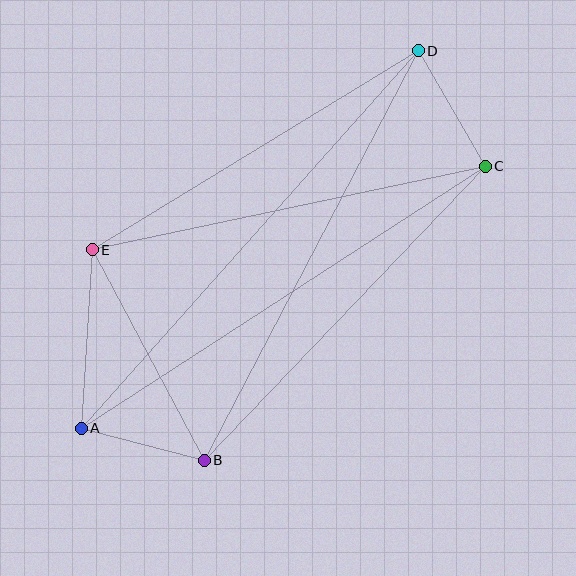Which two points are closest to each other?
Points A and B are closest to each other.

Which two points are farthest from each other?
Points A and D are farthest from each other.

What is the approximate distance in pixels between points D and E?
The distance between D and E is approximately 382 pixels.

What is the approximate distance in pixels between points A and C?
The distance between A and C is approximately 481 pixels.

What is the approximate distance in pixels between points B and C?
The distance between B and C is approximately 407 pixels.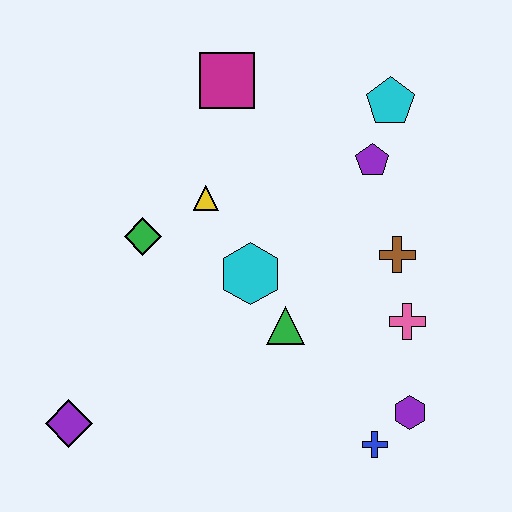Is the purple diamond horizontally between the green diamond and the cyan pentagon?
No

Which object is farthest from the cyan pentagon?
The purple diamond is farthest from the cyan pentagon.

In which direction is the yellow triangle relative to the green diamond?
The yellow triangle is to the right of the green diamond.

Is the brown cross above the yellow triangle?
No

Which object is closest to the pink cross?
The brown cross is closest to the pink cross.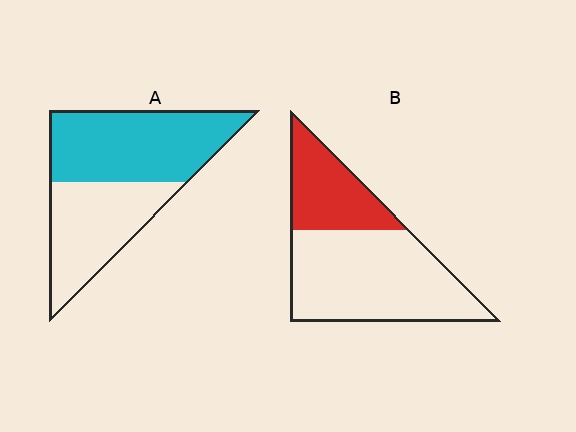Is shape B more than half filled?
No.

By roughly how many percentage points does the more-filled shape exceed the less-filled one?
By roughly 25 percentage points (A over B).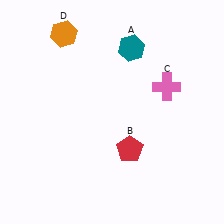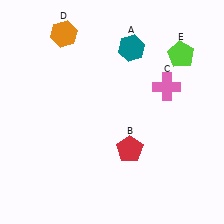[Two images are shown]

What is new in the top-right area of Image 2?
A lime pentagon (E) was added in the top-right area of Image 2.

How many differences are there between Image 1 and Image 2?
There is 1 difference between the two images.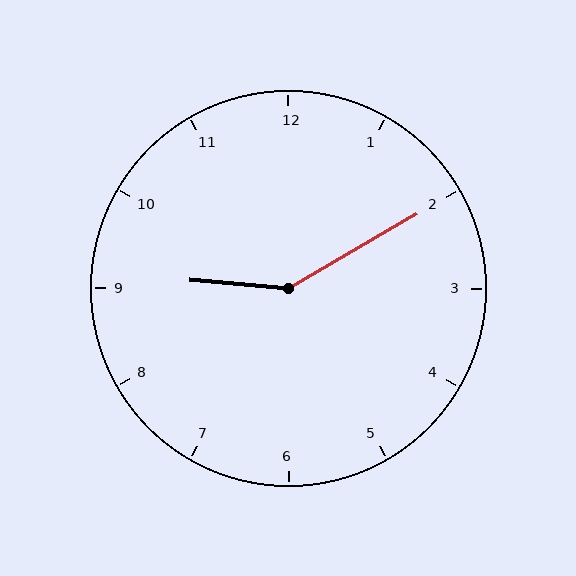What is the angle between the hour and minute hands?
Approximately 145 degrees.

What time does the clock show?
9:10.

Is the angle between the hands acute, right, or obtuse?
It is obtuse.